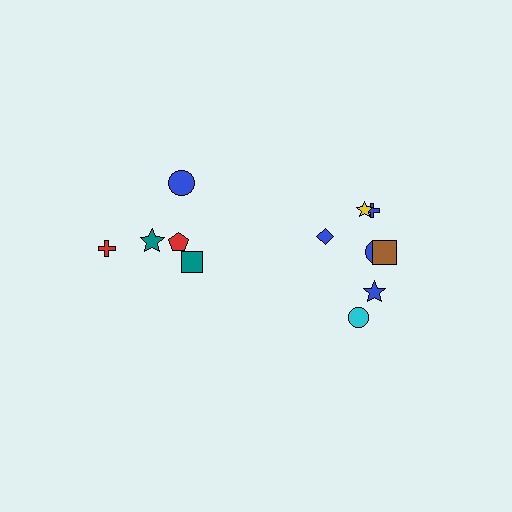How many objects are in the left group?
There are 5 objects.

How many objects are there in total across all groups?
There are 12 objects.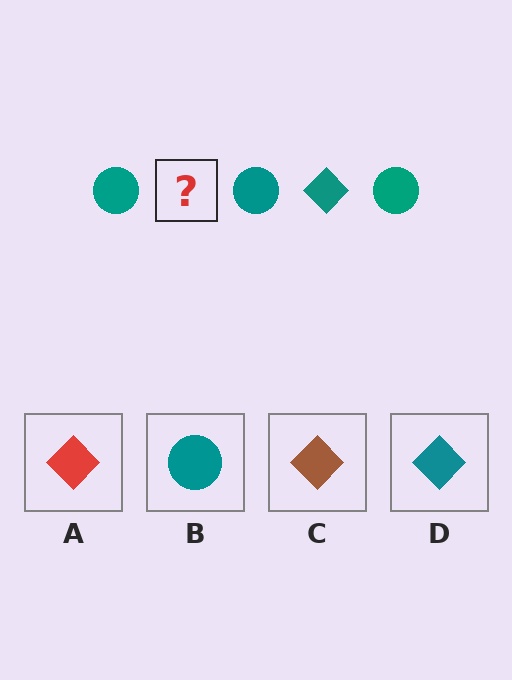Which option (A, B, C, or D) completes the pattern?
D.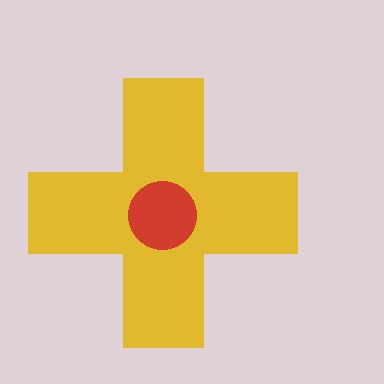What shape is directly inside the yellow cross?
The red circle.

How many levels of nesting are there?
2.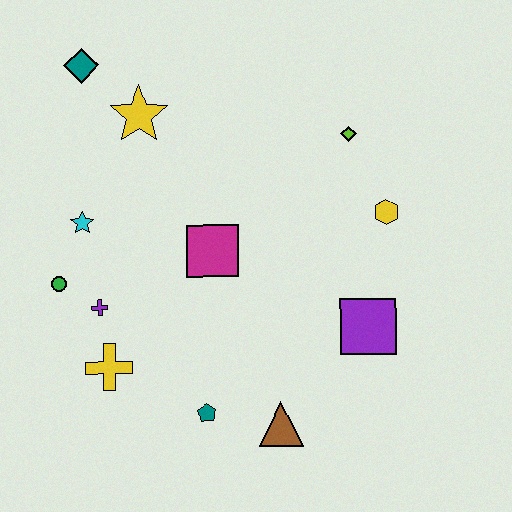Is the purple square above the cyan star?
No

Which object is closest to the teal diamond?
The yellow star is closest to the teal diamond.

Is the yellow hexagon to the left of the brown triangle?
No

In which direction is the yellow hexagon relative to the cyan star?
The yellow hexagon is to the right of the cyan star.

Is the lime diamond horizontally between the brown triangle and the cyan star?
No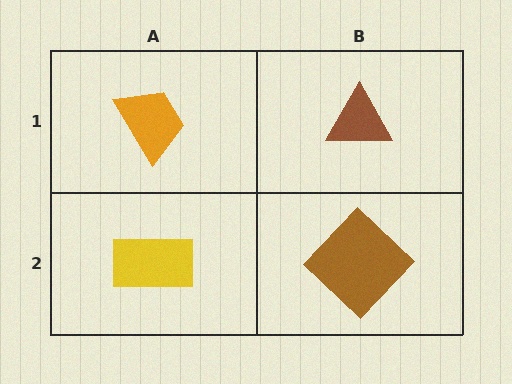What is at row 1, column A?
An orange trapezoid.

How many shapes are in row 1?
2 shapes.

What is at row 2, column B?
A brown diamond.